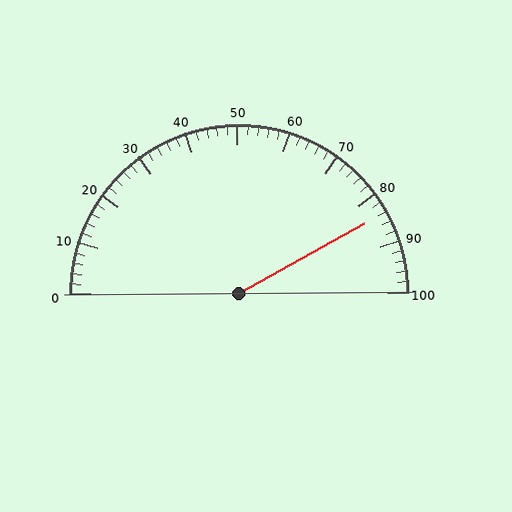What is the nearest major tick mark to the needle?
The nearest major tick mark is 80.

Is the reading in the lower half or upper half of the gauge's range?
The reading is in the upper half of the range (0 to 100).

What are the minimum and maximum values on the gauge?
The gauge ranges from 0 to 100.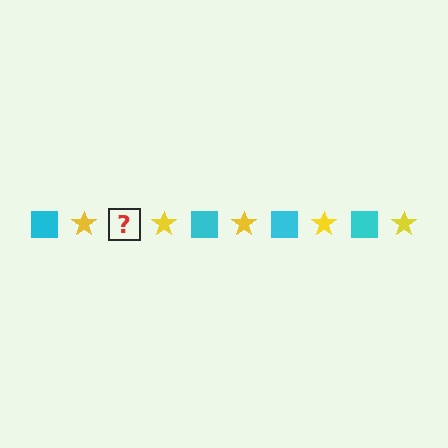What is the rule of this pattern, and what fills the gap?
The rule is that the pattern alternates between cyan square and yellow star. The gap should be filled with a cyan square.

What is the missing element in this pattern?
The missing element is a cyan square.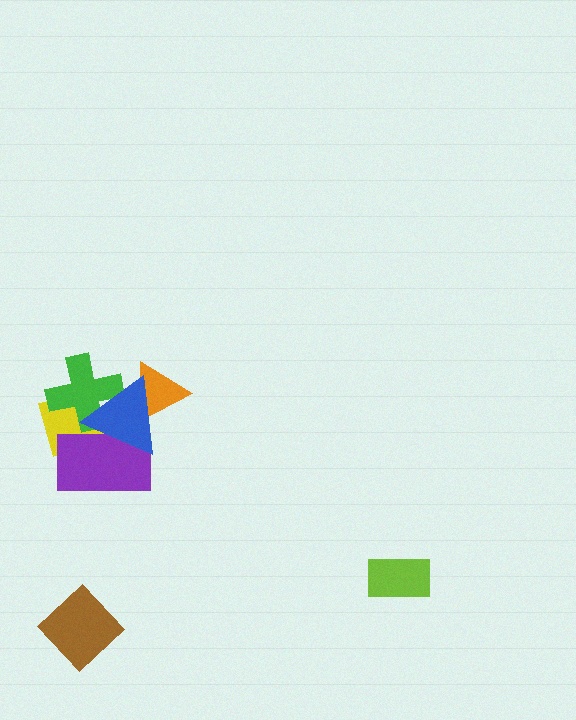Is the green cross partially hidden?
Yes, it is partially covered by another shape.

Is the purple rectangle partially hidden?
Yes, it is partially covered by another shape.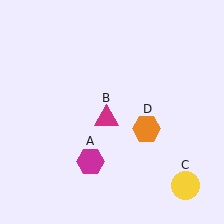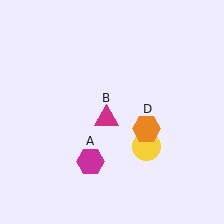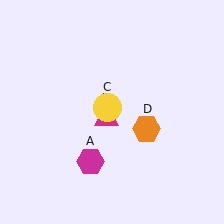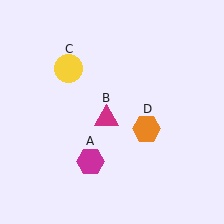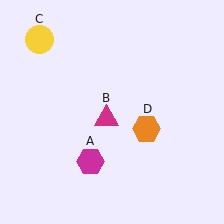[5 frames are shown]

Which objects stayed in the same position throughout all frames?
Magenta hexagon (object A) and magenta triangle (object B) and orange hexagon (object D) remained stationary.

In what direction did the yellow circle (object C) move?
The yellow circle (object C) moved up and to the left.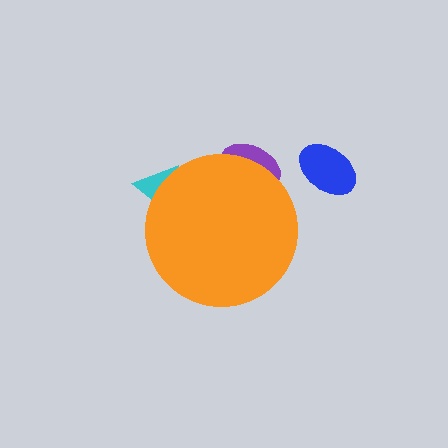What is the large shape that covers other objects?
An orange circle.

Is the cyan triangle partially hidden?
Yes, the cyan triangle is partially hidden behind the orange circle.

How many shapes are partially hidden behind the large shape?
2 shapes are partially hidden.